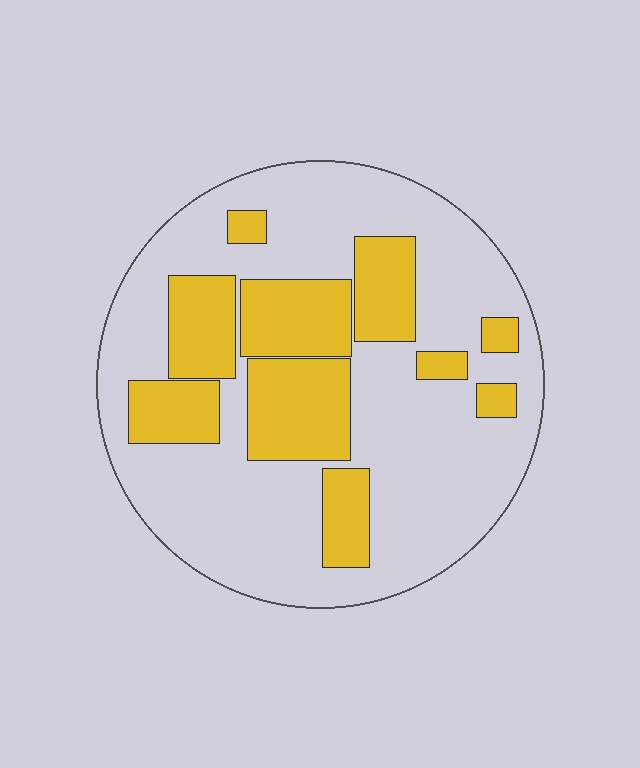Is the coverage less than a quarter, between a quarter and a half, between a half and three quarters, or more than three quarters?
Between a quarter and a half.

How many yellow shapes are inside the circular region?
10.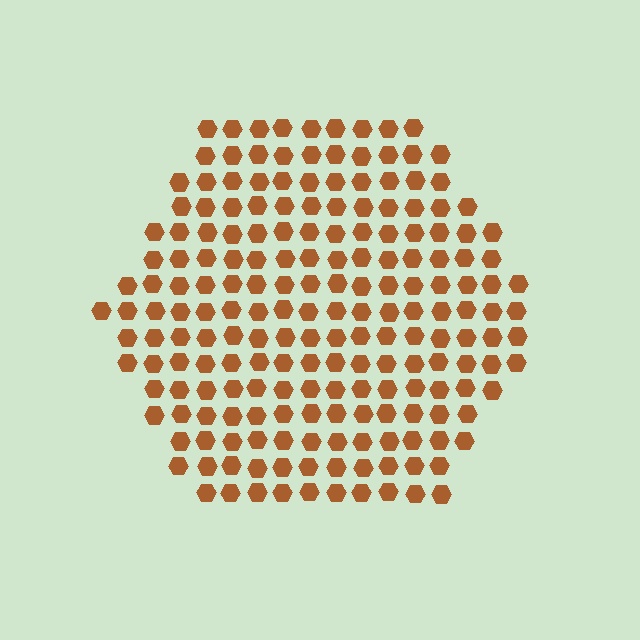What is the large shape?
The large shape is a hexagon.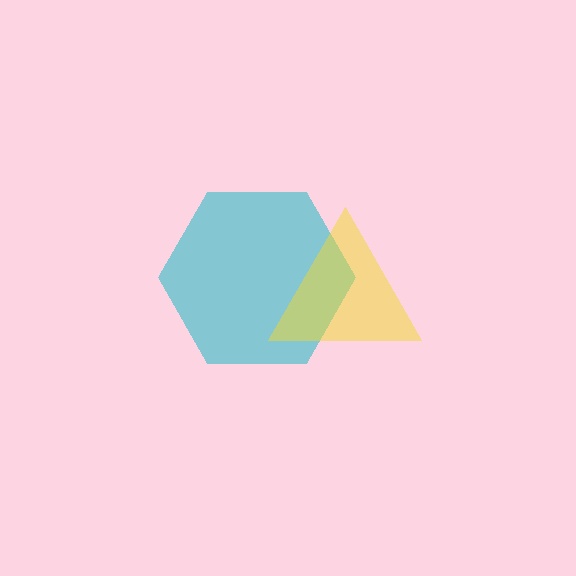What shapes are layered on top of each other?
The layered shapes are: a cyan hexagon, a yellow triangle.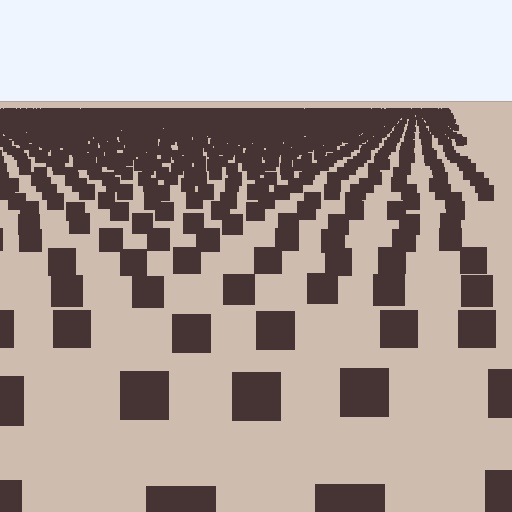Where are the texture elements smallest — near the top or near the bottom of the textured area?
Near the top.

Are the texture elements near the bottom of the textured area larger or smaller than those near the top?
Larger. Near the bottom, elements are closer to the viewer and appear at a bigger on-screen size.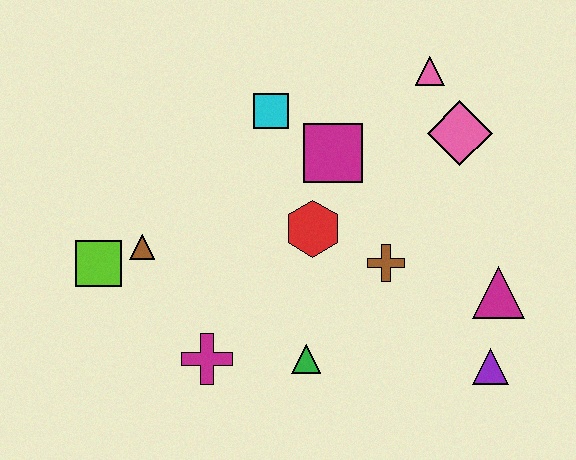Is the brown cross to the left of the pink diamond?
Yes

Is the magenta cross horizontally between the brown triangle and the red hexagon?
Yes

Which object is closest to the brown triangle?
The lime square is closest to the brown triangle.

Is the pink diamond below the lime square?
No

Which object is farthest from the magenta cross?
The pink triangle is farthest from the magenta cross.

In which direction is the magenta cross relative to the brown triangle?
The magenta cross is below the brown triangle.